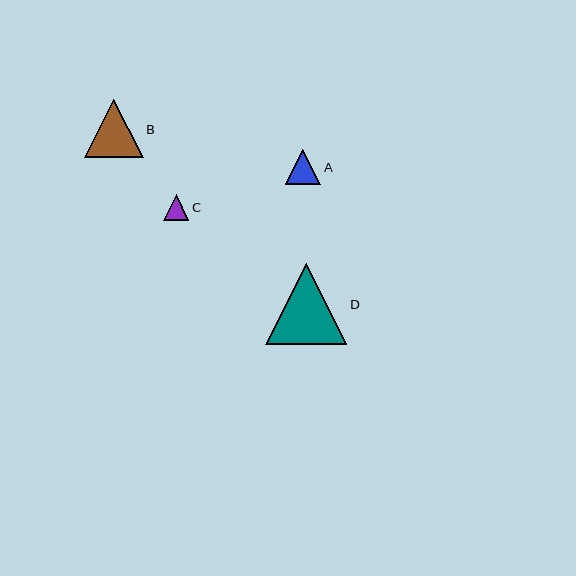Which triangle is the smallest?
Triangle C is the smallest with a size of approximately 25 pixels.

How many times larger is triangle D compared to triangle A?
Triangle D is approximately 2.3 times the size of triangle A.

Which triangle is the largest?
Triangle D is the largest with a size of approximately 82 pixels.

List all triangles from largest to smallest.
From largest to smallest: D, B, A, C.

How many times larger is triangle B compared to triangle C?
Triangle B is approximately 2.3 times the size of triangle C.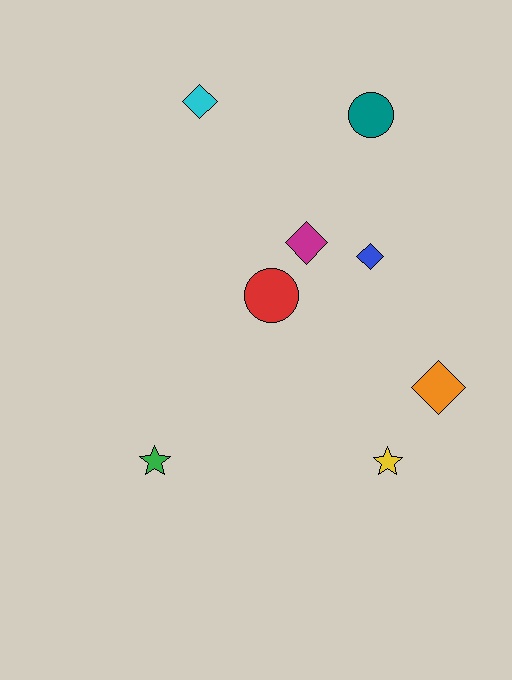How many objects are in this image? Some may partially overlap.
There are 8 objects.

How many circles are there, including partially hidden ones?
There are 2 circles.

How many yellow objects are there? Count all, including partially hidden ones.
There is 1 yellow object.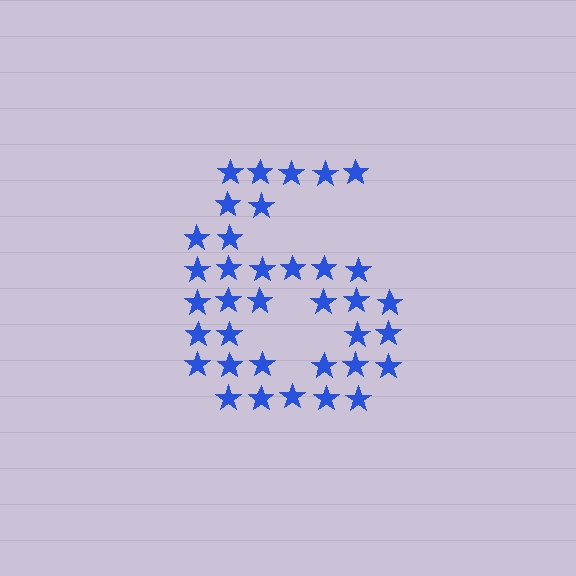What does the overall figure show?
The overall figure shows the digit 6.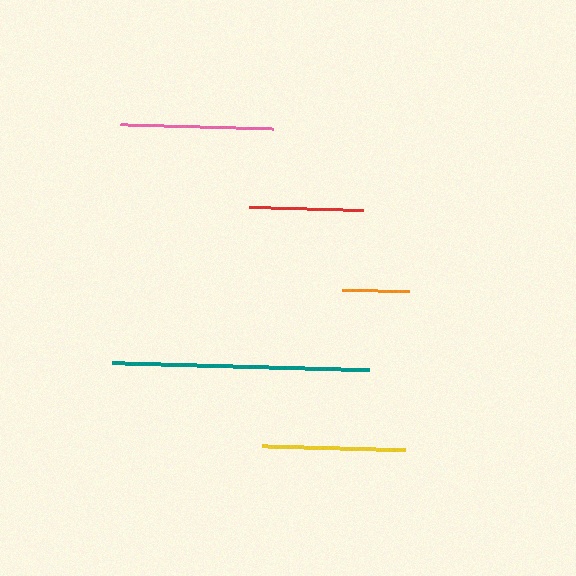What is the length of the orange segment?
The orange segment is approximately 67 pixels long.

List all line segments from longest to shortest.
From longest to shortest: teal, pink, yellow, red, orange.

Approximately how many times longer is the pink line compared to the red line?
The pink line is approximately 1.4 times the length of the red line.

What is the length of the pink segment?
The pink segment is approximately 154 pixels long.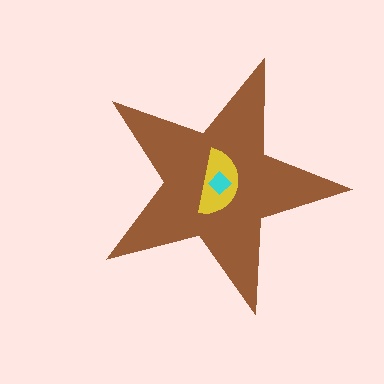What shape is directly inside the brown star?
The yellow semicircle.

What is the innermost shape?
The cyan diamond.